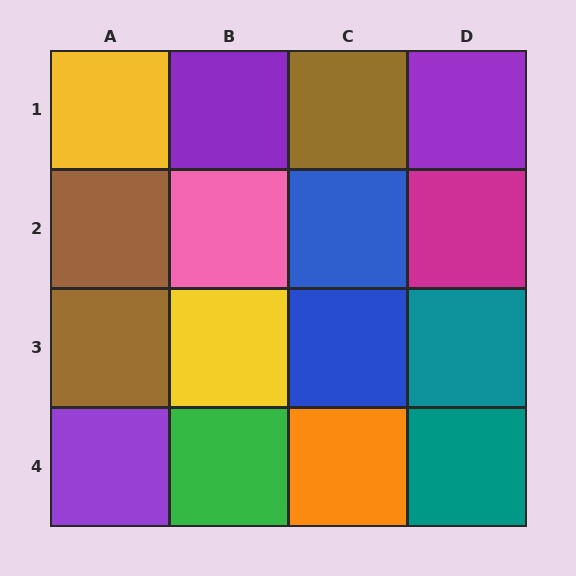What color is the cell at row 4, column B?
Green.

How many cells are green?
1 cell is green.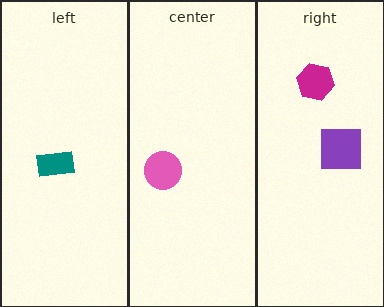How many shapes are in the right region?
2.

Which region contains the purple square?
The right region.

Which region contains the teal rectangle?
The left region.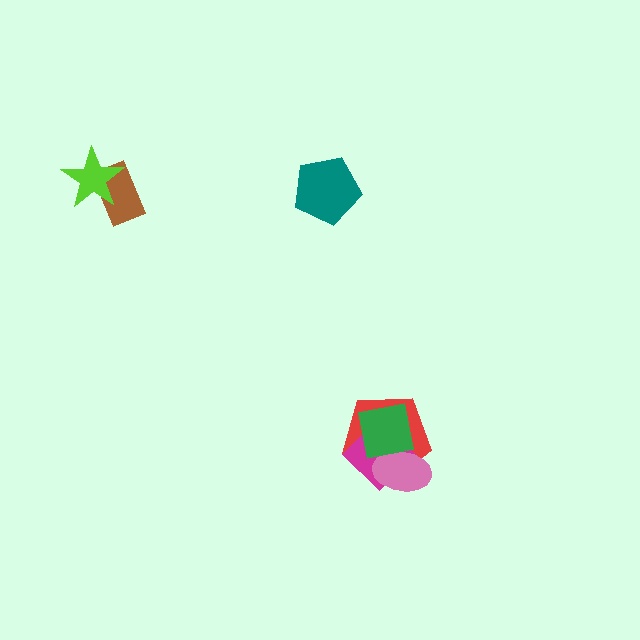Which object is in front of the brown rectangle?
The lime star is in front of the brown rectangle.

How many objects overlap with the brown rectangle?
1 object overlaps with the brown rectangle.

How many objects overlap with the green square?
3 objects overlap with the green square.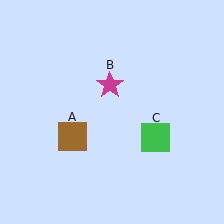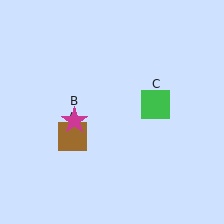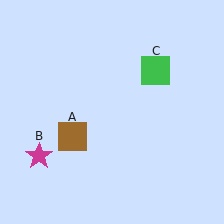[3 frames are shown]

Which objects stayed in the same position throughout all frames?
Brown square (object A) remained stationary.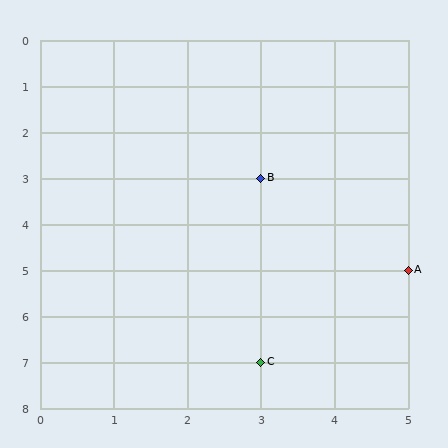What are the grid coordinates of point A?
Point A is at grid coordinates (5, 5).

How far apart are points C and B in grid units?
Points C and B are 4 rows apart.